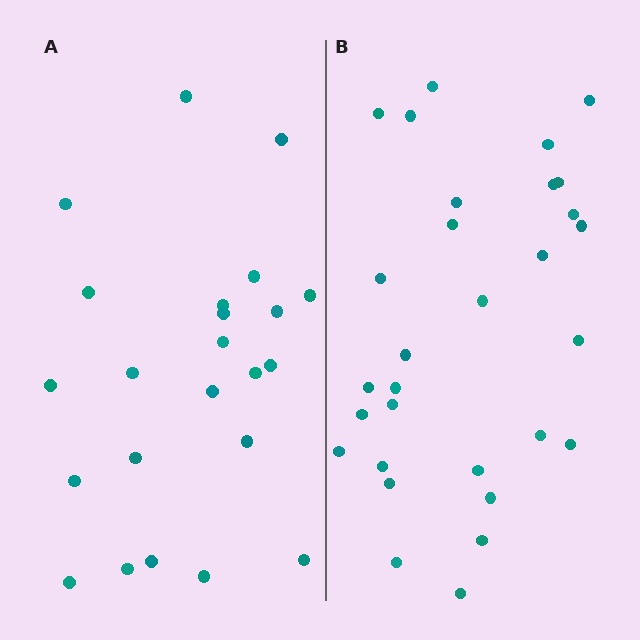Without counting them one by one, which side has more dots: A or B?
Region B (the right region) has more dots.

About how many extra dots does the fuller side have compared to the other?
Region B has roughly 8 or so more dots than region A.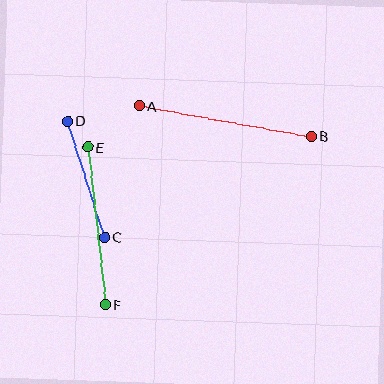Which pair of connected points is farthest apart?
Points A and B are farthest apart.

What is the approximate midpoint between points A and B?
The midpoint is at approximately (225, 121) pixels.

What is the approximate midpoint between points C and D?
The midpoint is at approximately (86, 179) pixels.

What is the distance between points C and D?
The distance is approximately 122 pixels.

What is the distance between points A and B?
The distance is approximately 175 pixels.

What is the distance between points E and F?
The distance is approximately 159 pixels.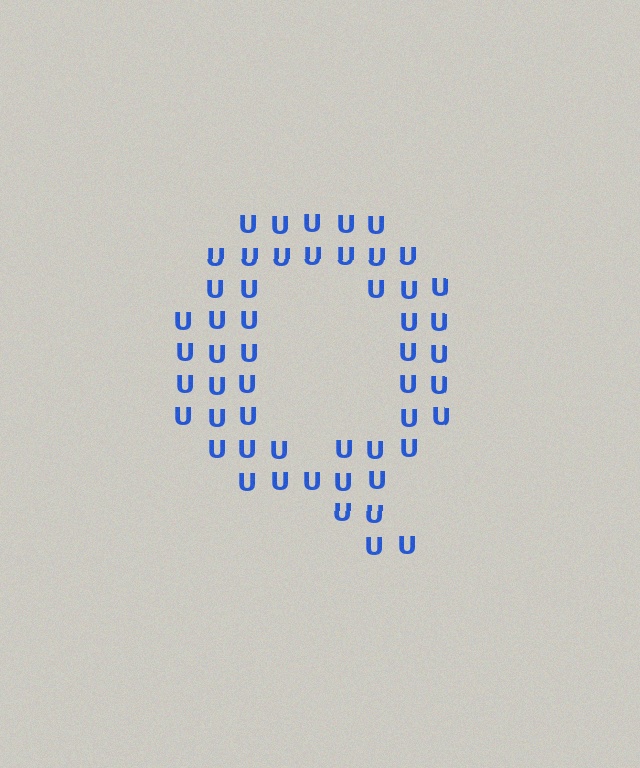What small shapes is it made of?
It is made of small letter U's.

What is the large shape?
The large shape is the letter Q.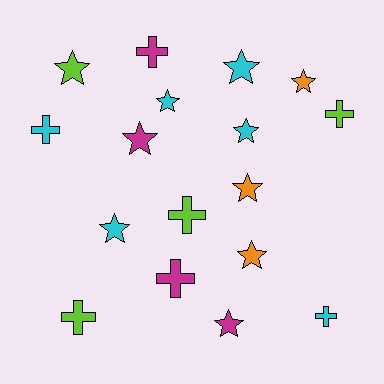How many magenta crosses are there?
There are 2 magenta crosses.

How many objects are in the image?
There are 17 objects.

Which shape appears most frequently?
Star, with 10 objects.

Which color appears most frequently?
Cyan, with 6 objects.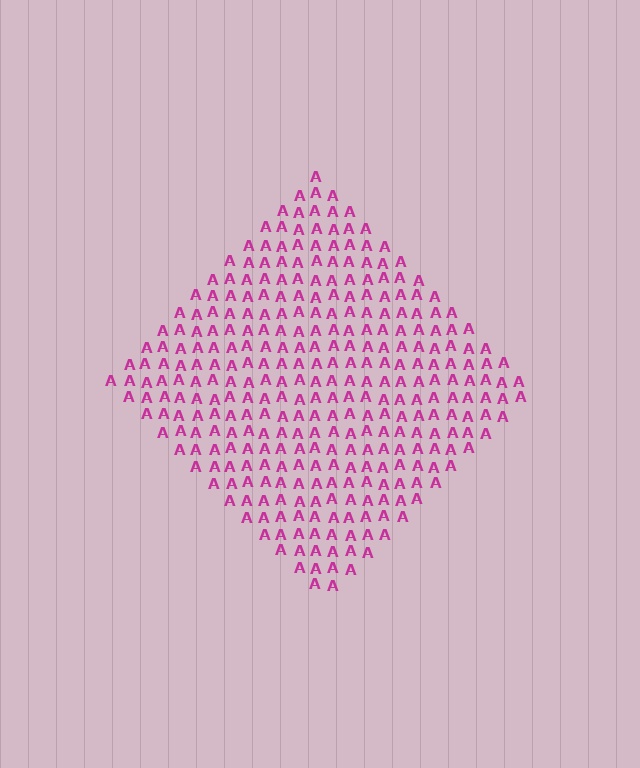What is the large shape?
The large shape is a diamond.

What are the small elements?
The small elements are letter A's.